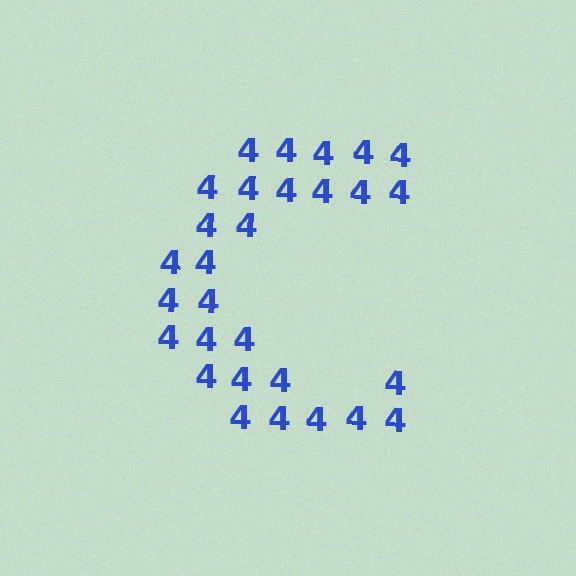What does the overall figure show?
The overall figure shows the letter C.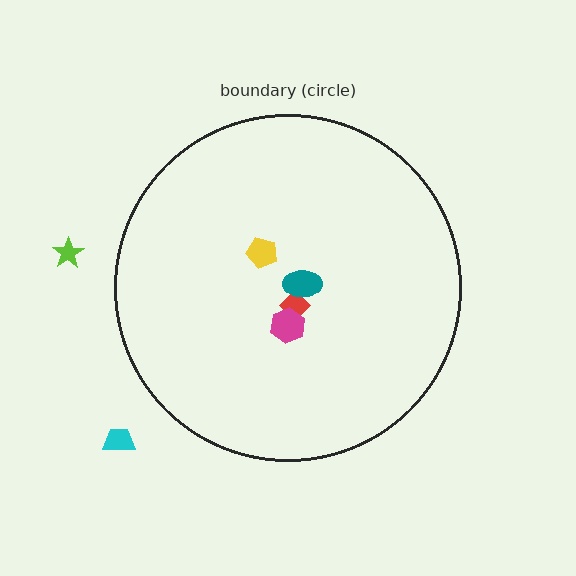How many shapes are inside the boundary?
4 inside, 2 outside.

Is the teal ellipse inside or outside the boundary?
Inside.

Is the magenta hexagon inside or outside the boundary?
Inside.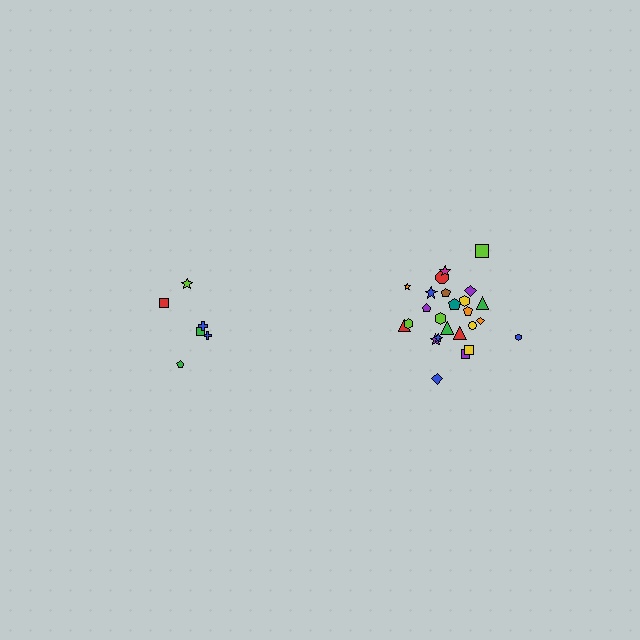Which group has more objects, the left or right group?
The right group.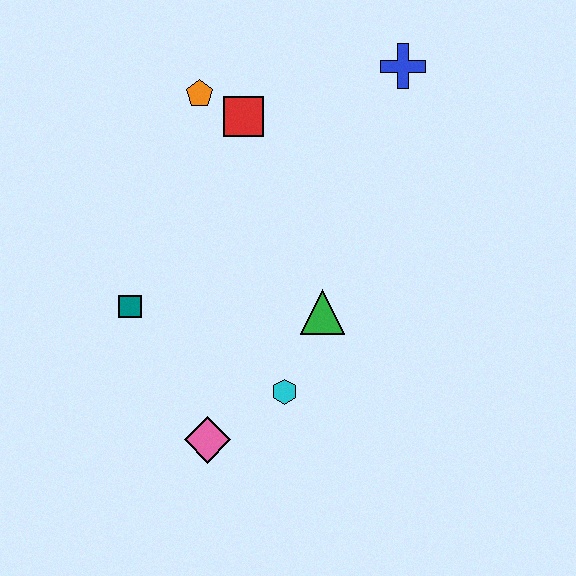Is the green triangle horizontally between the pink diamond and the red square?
No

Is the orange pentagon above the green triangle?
Yes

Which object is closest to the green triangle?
The cyan hexagon is closest to the green triangle.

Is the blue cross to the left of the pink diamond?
No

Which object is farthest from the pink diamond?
The blue cross is farthest from the pink diamond.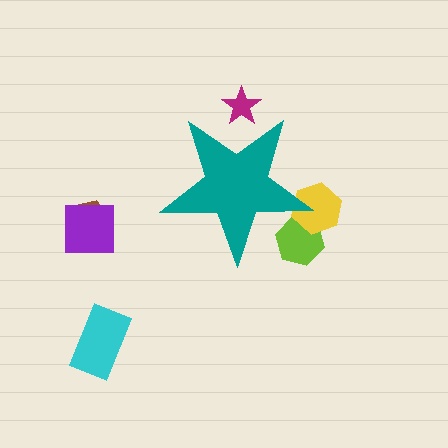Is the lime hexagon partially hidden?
Yes, the lime hexagon is partially hidden behind the teal star.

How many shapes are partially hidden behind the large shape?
3 shapes are partially hidden.